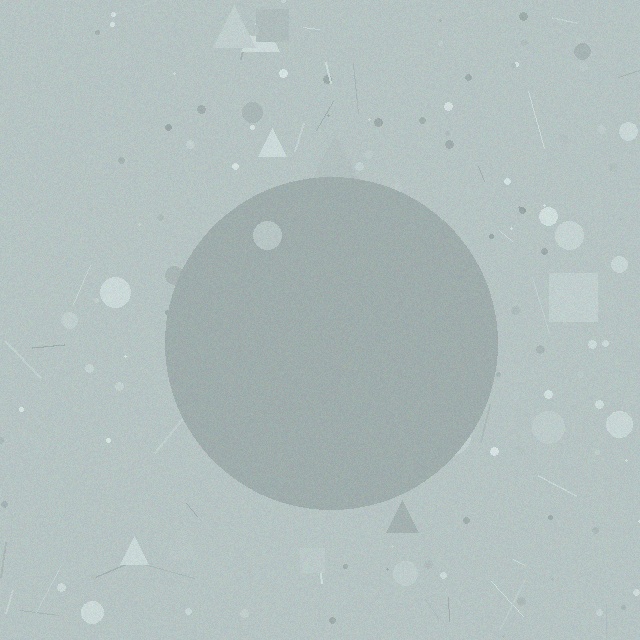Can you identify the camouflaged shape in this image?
The camouflaged shape is a circle.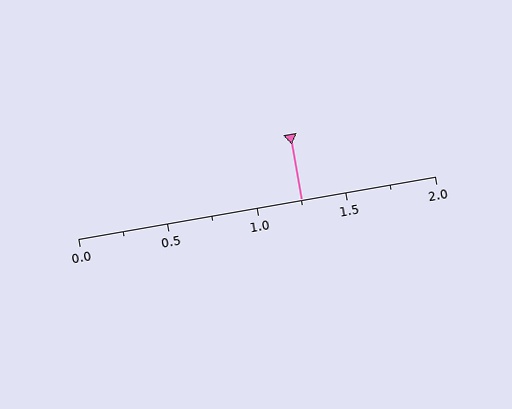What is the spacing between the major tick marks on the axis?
The major ticks are spaced 0.5 apart.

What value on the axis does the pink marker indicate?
The marker indicates approximately 1.25.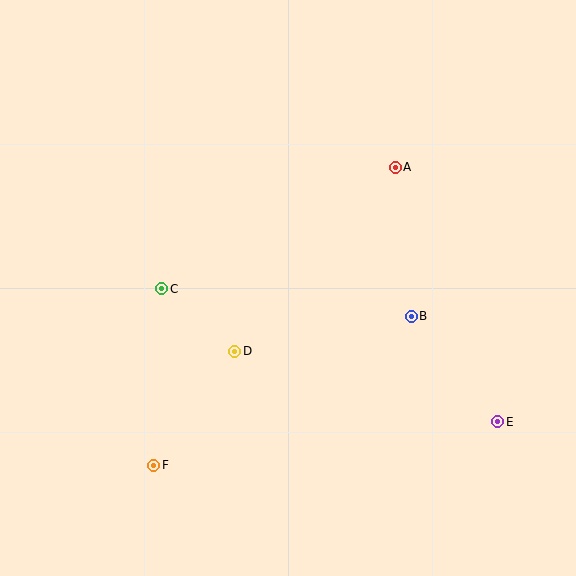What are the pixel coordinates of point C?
Point C is at (162, 289).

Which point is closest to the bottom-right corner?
Point E is closest to the bottom-right corner.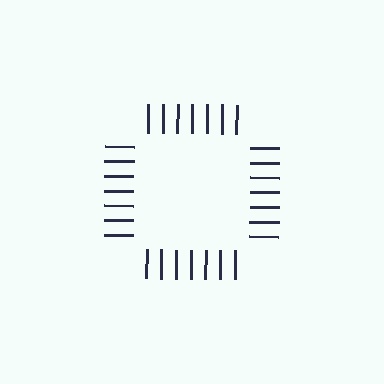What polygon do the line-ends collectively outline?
An illusory square — the line segments terminate on its edges but no continuous stroke is drawn.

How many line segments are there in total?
28 — 7 along each of the 4 edges.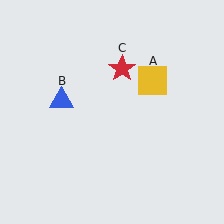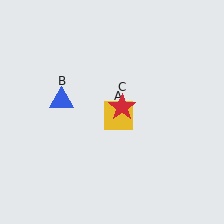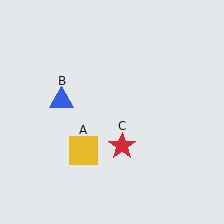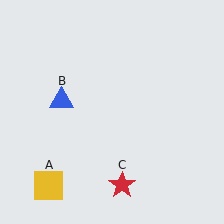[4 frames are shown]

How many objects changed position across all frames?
2 objects changed position: yellow square (object A), red star (object C).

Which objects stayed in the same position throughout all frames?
Blue triangle (object B) remained stationary.